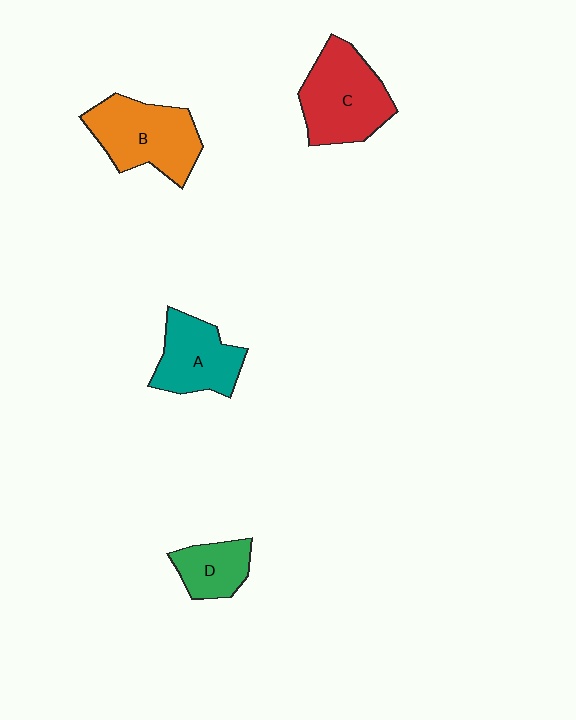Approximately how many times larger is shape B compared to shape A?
Approximately 1.3 times.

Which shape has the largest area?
Shape C (red).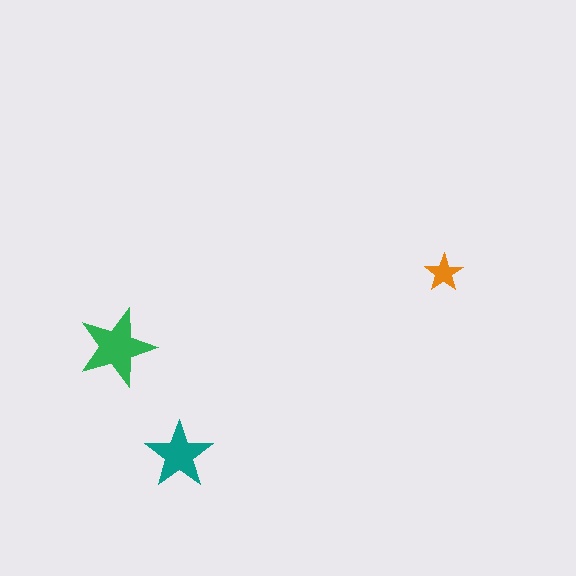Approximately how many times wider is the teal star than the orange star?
About 2 times wider.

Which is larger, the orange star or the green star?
The green one.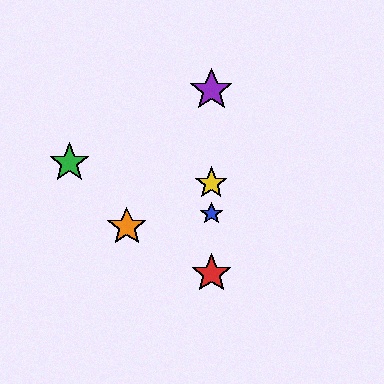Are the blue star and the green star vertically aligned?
No, the blue star is at x≈211 and the green star is at x≈69.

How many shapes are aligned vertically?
4 shapes (the red star, the blue star, the yellow star, the purple star) are aligned vertically.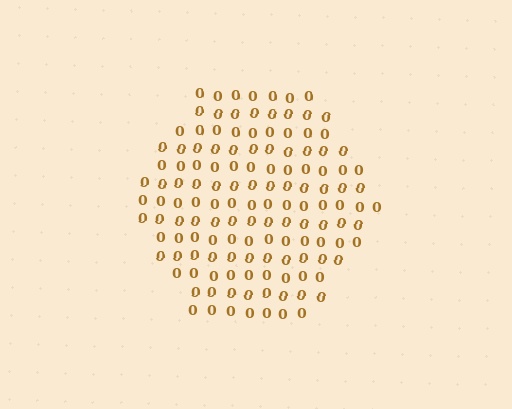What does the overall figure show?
The overall figure shows a hexagon.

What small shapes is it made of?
It is made of small digit 0's.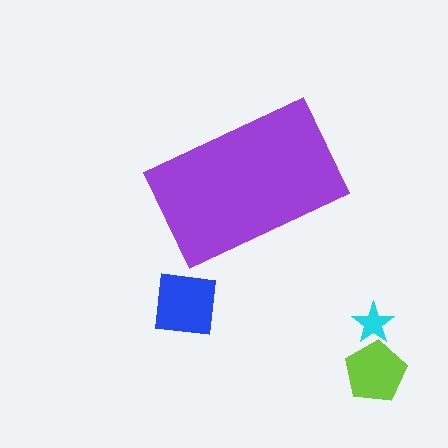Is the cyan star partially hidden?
No, the cyan star is fully visible.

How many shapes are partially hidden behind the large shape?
0 shapes are partially hidden.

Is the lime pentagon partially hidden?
No, the lime pentagon is fully visible.